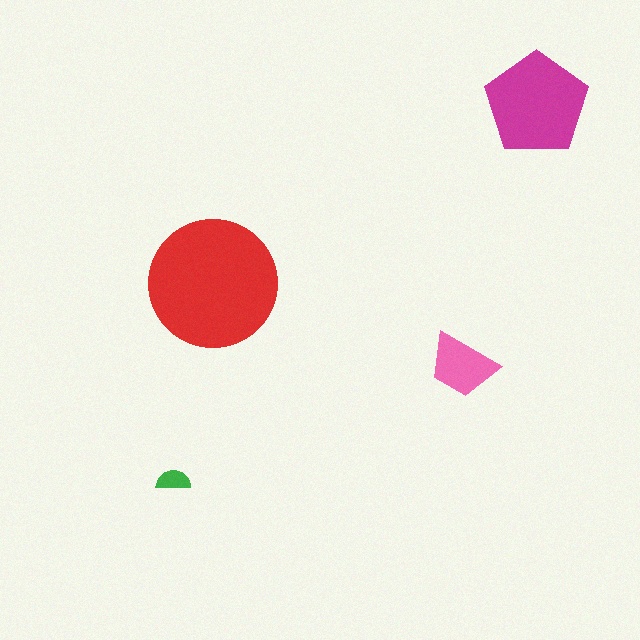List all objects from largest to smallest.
The red circle, the magenta pentagon, the pink trapezoid, the green semicircle.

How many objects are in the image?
There are 4 objects in the image.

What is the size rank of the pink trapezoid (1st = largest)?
3rd.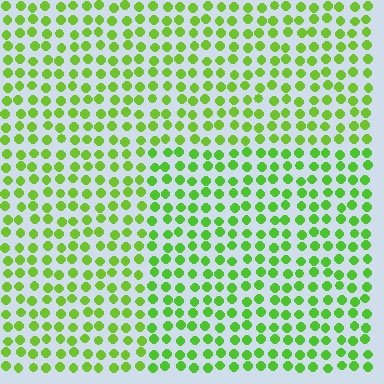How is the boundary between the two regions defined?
The boundary is defined purely by a slight shift in hue (about 14 degrees). Spacing, size, and orientation are identical on both sides.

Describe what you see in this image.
The image is filled with small lime elements in a uniform arrangement. A rectangle-shaped region is visible where the elements are tinted to a slightly different hue, forming a subtle color boundary.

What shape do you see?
I see a rectangle.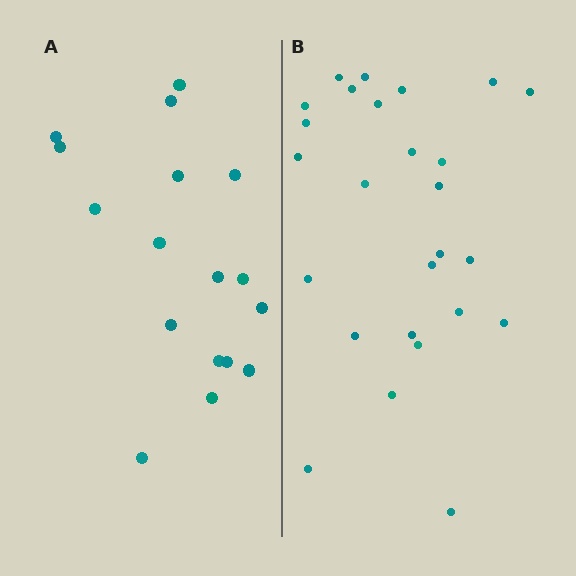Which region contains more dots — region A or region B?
Region B (the right region) has more dots.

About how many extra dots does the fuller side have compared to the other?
Region B has roughly 8 or so more dots than region A.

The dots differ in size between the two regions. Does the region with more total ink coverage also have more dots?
No. Region A has more total ink coverage because its dots are larger, but region B actually contains more individual dots. Total area can be misleading — the number of items is what matters here.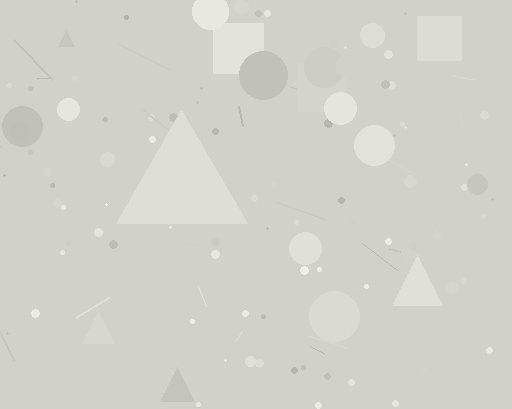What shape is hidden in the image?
A triangle is hidden in the image.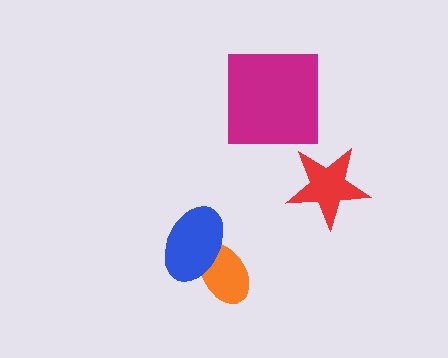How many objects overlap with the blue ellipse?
1 object overlaps with the blue ellipse.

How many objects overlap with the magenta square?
0 objects overlap with the magenta square.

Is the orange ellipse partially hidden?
Yes, it is partially covered by another shape.